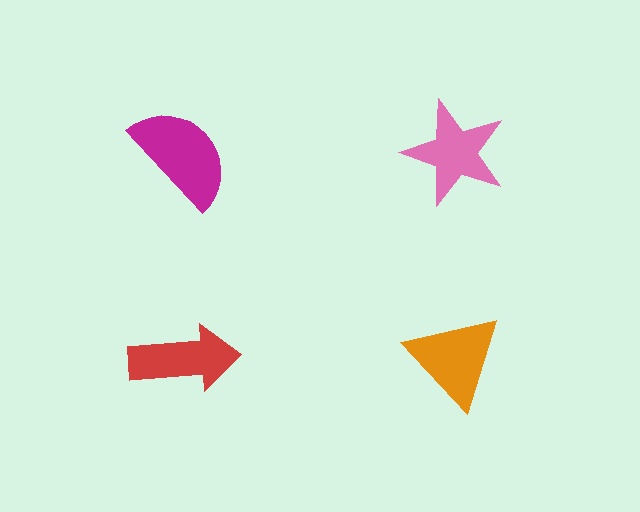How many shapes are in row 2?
2 shapes.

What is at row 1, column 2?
A pink star.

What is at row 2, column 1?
A red arrow.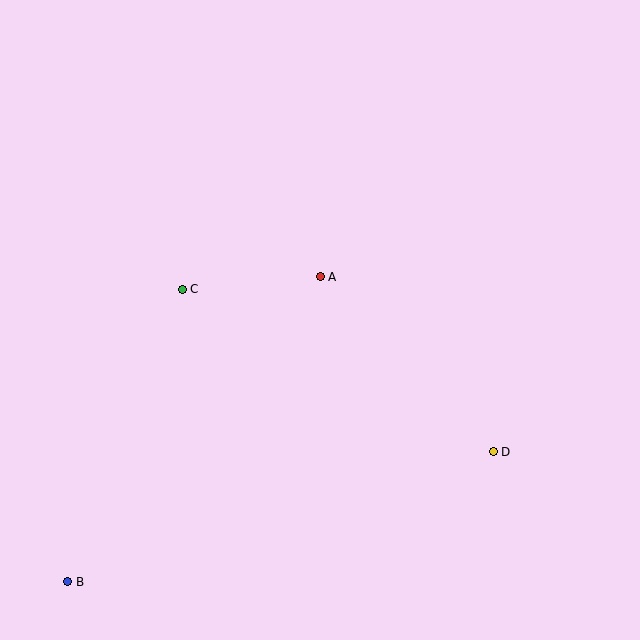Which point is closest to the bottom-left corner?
Point B is closest to the bottom-left corner.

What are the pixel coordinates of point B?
Point B is at (68, 582).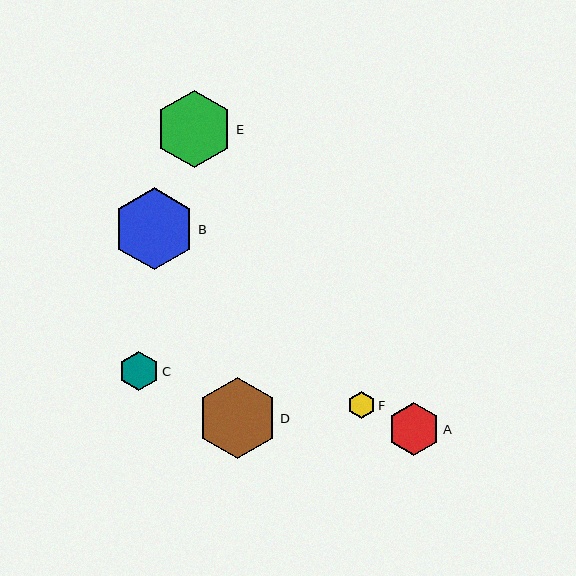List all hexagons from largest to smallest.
From largest to smallest: B, D, E, A, C, F.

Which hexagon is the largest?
Hexagon B is the largest with a size of approximately 83 pixels.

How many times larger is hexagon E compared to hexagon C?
Hexagon E is approximately 1.9 times the size of hexagon C.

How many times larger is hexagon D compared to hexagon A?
Hexagon D is approximately 1.5 times the size of hexagon A.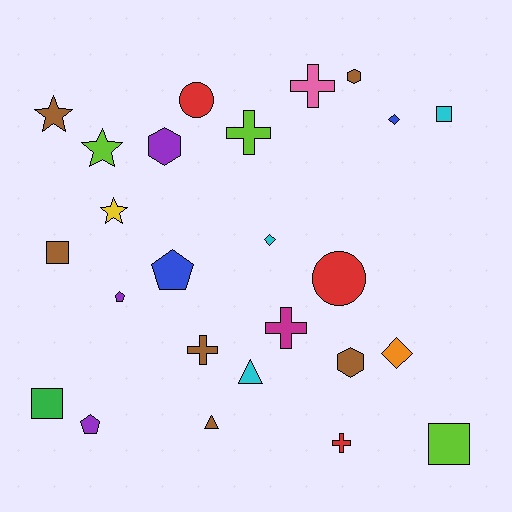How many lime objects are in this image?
There are 3 lime objects.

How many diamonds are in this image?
There are 3 diamonds.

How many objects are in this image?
There are 25 objects.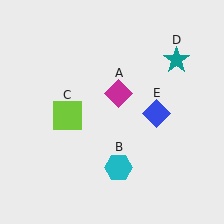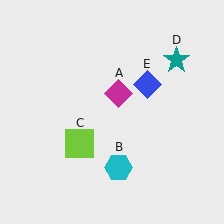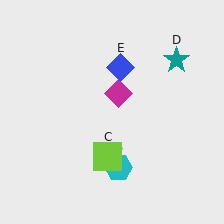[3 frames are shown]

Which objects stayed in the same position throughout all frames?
Magenta diamond (object A) and cyan hexagon (object B) and teal star (object D) remained stationary.